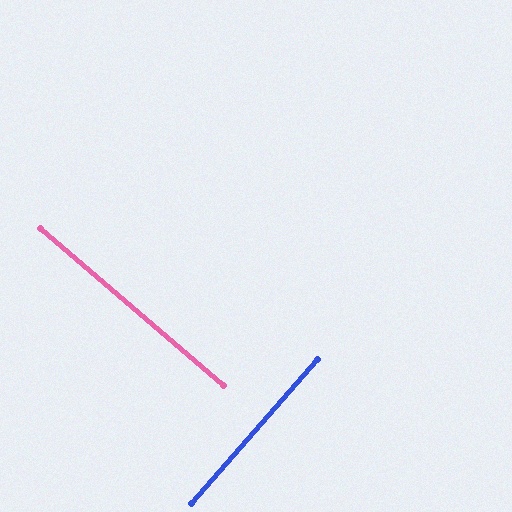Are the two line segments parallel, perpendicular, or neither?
Perpendicular — they meet at approximately 89°.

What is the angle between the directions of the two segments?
Approximately 89 degrees.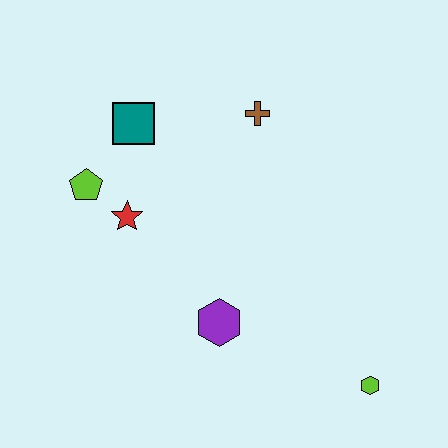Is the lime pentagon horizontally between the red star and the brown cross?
No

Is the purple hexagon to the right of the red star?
Yes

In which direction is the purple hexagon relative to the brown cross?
The purple hexagon is below the brown cross.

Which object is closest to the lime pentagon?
The red star is closest to the lime pentagon.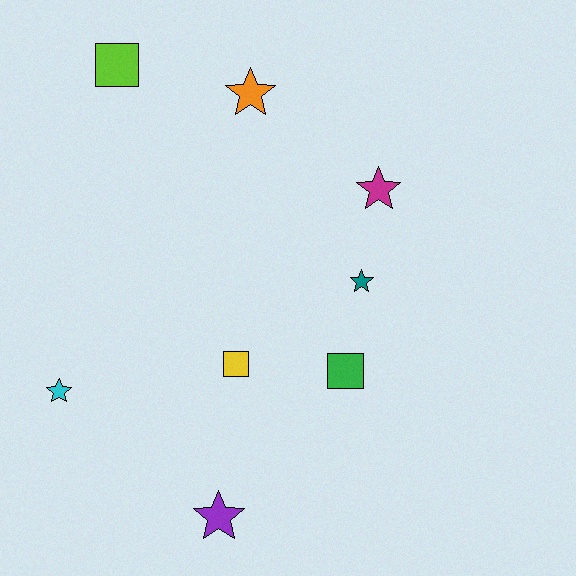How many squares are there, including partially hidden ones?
There are 3 squares.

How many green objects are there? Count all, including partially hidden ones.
There is 1 green object.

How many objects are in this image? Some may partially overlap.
There are 8 objects.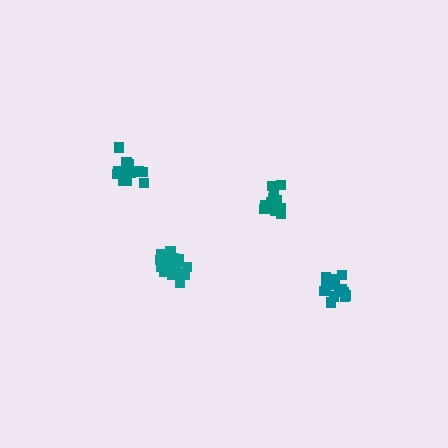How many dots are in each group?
Group 1: 15 dots, Group 2: 15 dots, Group 3: 19 dots, Group 4: 16 dots (65 total).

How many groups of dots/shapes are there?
There are 4 groups.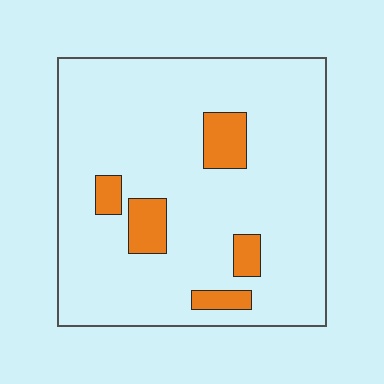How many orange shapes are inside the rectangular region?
5.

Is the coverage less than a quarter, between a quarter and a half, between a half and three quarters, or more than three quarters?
Less than a quarter.